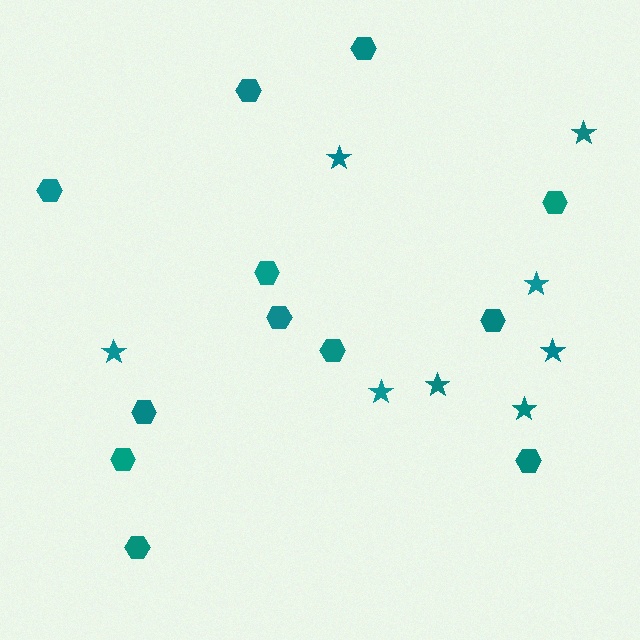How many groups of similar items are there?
There are 2 groups: one group of stars (8) and one group of hexagons (12).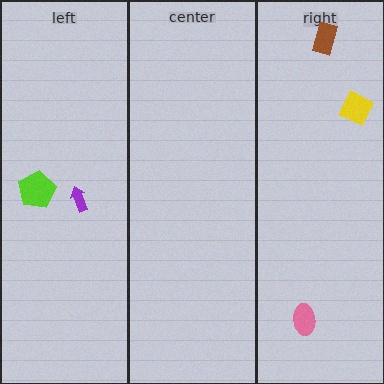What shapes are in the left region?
The purple arrow, the lime pentagon.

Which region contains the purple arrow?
The left region.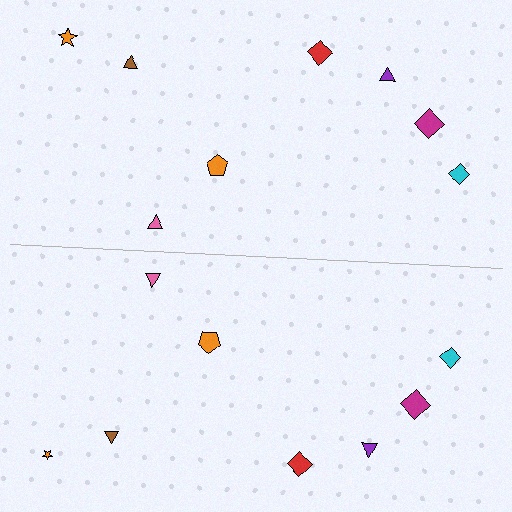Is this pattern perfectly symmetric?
No, the pattern is not perfectly symmetric. The orange star on the bottom side has a different size than its mirror counterpart.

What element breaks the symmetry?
The orange star on the bottom side has a different size than its mirror counterpart.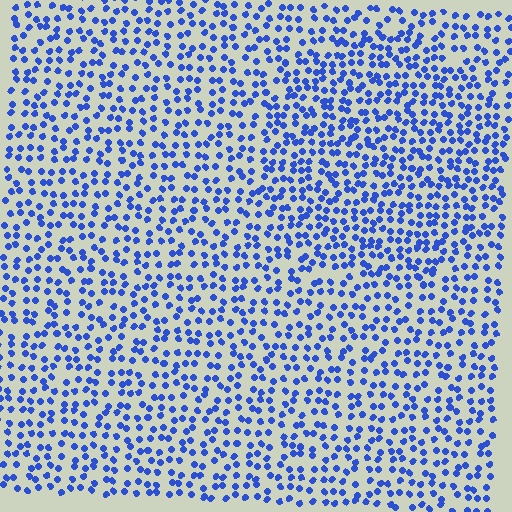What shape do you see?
I see a circle.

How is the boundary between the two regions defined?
The boundary is defined by a change in element density (approximately 1.4x ratio). All elements are the same color, size, and shape.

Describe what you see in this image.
The image contains small blue elements arranged at two different densities. A circle-shaped region is visible where the elements are more densely packed than the surrounding area.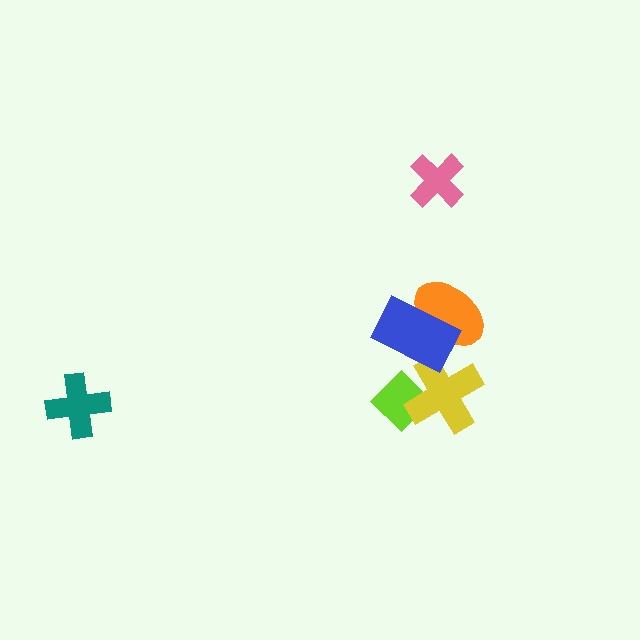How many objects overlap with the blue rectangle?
2 objects overlap with the blue rectangle.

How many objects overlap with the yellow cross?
2 objects overlap with the yellow cross.